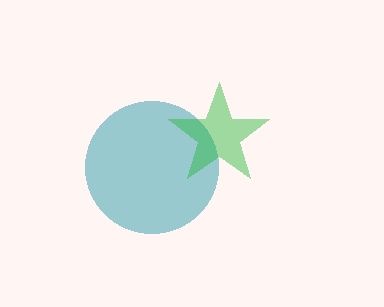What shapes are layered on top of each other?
The layered shapes are: a teal circle, a green star.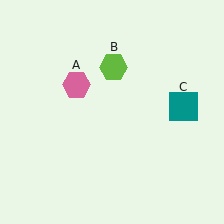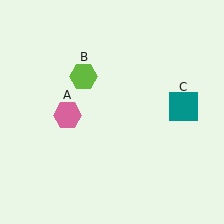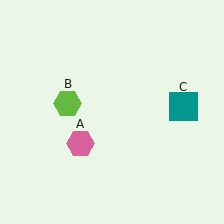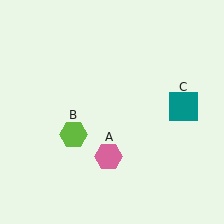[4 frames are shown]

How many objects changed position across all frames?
2 objects changed position: pink hexagon (object A), lime hexagon (object B).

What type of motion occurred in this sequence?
The pink hexagon (object A), lime hexagon (object B) rotated counterclockwise around the center of the scene.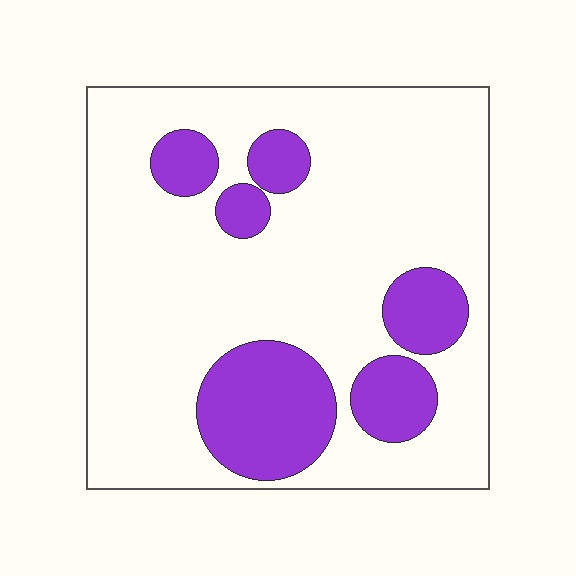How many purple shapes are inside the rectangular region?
6.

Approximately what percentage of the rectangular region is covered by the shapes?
Approximately 25%.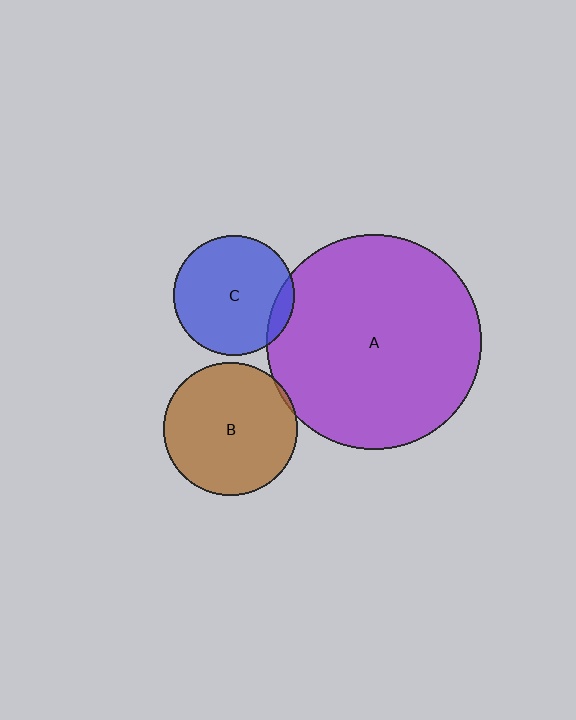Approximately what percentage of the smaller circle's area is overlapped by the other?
Approximately 5%.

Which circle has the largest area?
Circle A (purple).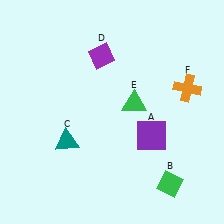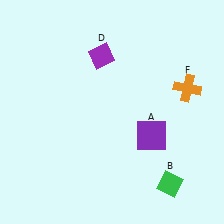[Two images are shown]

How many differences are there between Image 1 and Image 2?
There are 2 differences between the two images.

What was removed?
The teal triangle (C), the green triangle (E) were removed in Image 2.